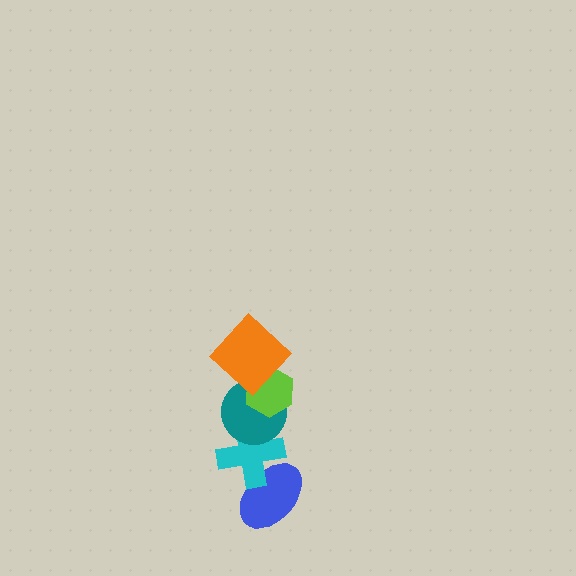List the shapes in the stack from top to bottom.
From top to bottom: the orange diamond, the lime hexagon, the teal circle, the cyan cross, the blue ellipse.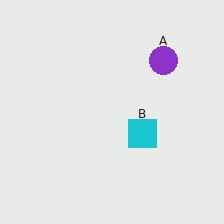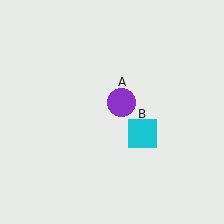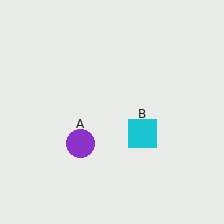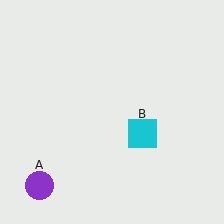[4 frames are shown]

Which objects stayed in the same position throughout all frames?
Cyan square (object B) remained stationary.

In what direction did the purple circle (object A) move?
The purple circle (object A) moved down and to the left.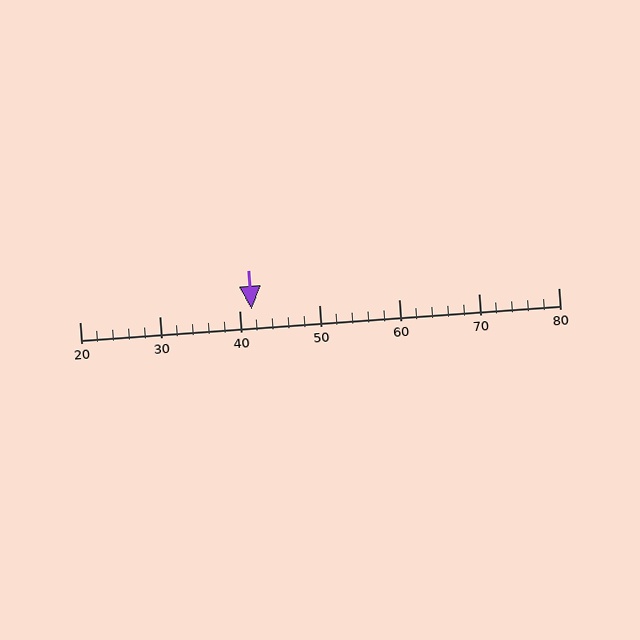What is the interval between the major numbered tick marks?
The major tick marks are spaced 10 units apart.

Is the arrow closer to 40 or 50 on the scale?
The arrow is closer to 40.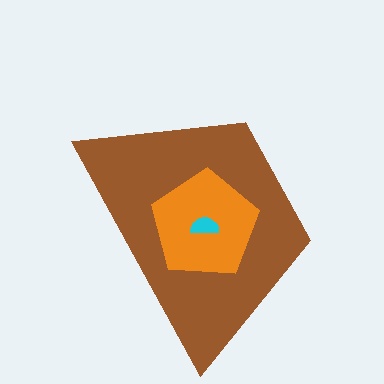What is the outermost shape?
The brown trapezoid.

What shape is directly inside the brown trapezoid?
The orange pentagon.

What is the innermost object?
The cyan semicircle.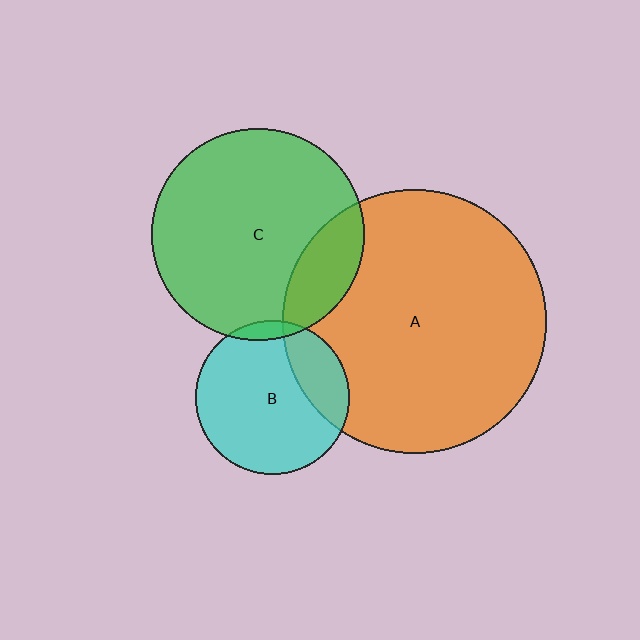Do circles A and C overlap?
Yes.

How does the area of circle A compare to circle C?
Approximately 1.5 times.